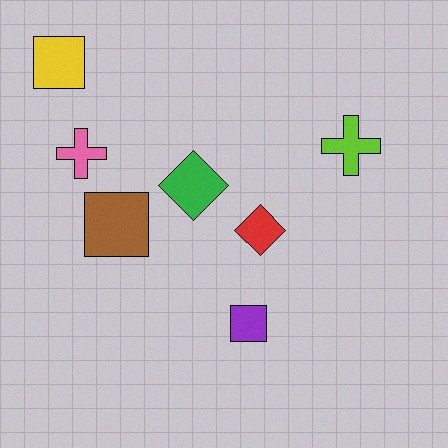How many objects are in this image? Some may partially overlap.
There are 7 objects.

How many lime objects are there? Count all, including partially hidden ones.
There is 1 lime object.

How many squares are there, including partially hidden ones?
There are 3 squares.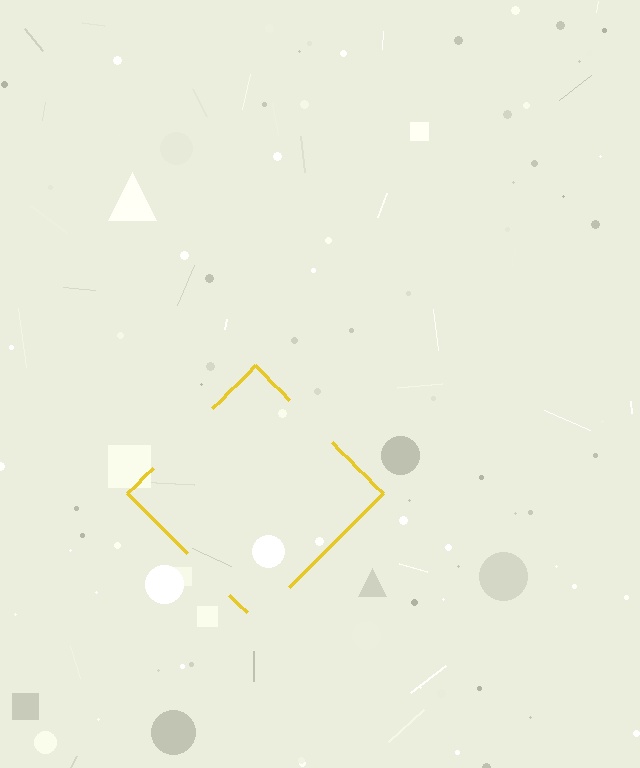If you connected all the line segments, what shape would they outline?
They would outline a diamond.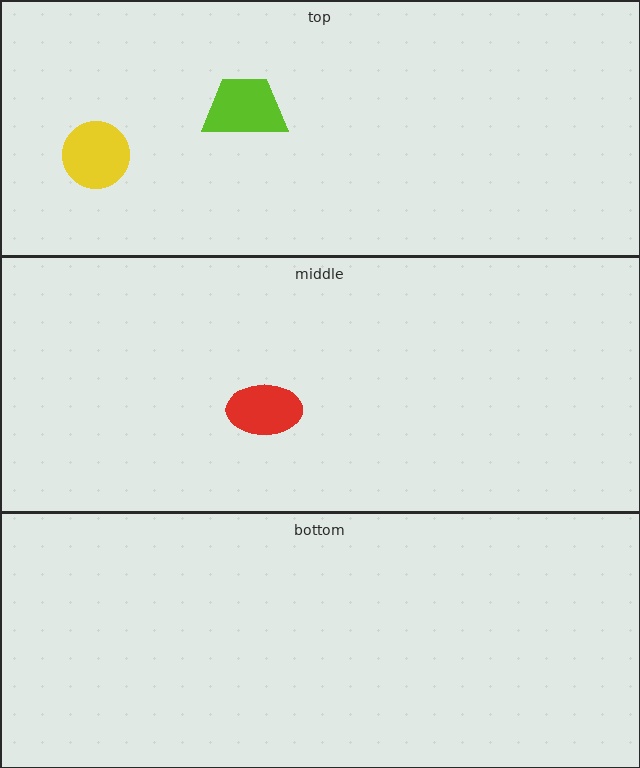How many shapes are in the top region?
2.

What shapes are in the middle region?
The red ellipse.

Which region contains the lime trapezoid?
The top region.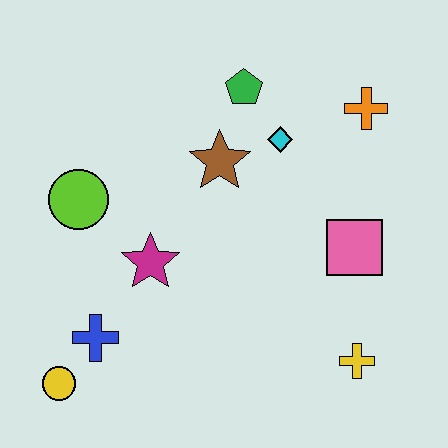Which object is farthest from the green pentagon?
The yellow circle is farthest from the green pentagon.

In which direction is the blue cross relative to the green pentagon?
The blue cross is below the green pentagon.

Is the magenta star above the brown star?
No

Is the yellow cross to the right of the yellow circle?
Yes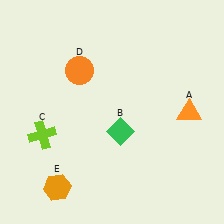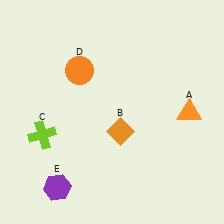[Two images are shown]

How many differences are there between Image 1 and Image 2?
There are 2 differences between the two images.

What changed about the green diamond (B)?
In Image 1, B is green. In Image 2, it changed to orange.